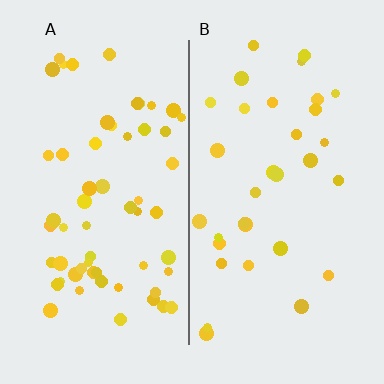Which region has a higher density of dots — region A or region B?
A (the left).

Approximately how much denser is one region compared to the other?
Approximately 1.8× — region A over region B.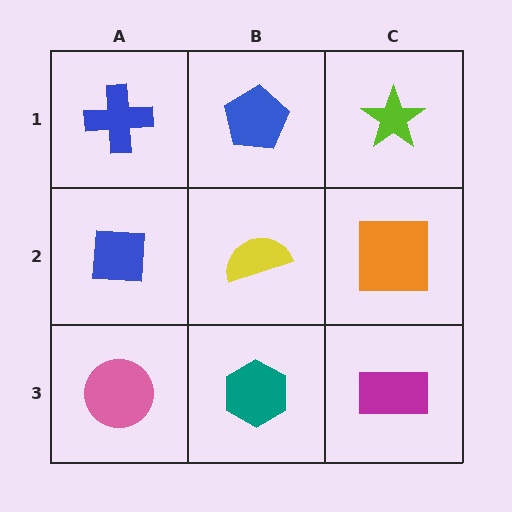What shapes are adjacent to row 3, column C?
An orange square (row 2, column C), a teal hexagon (row 3, column B).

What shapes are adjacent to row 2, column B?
A blue pentagon (row 1, column B), a teal hexagon (row 3, column B), a blue square (row 2, column A), an orange square (row 2, column C).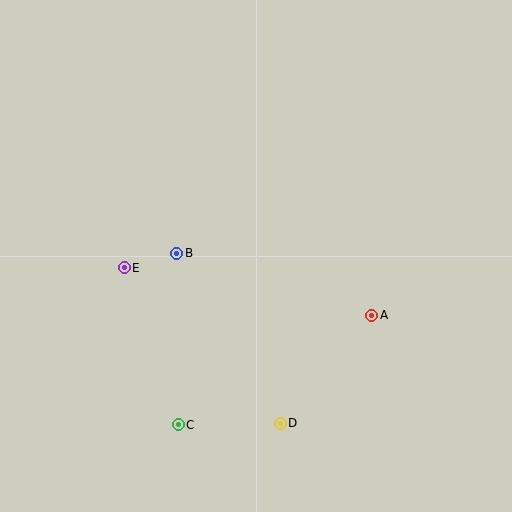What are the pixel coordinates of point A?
Point A is at (372, 315).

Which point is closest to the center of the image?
Point B at (177, 253) is closest to the center.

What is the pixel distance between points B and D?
The distance between B and D is 199 pixels.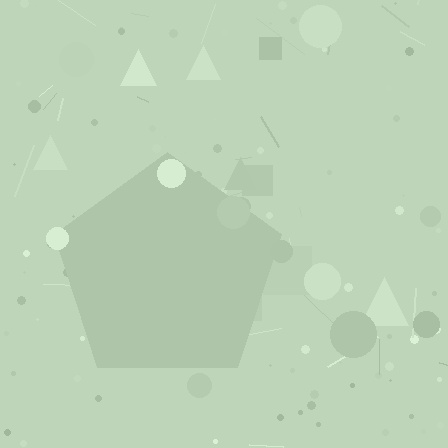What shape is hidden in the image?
A pentagon is hidden in the image.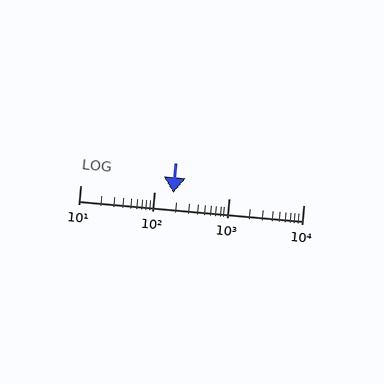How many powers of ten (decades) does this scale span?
The scale spans 3 decades, from 10 to 10000.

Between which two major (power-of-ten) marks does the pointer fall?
The pointer is between 100 and 1000.